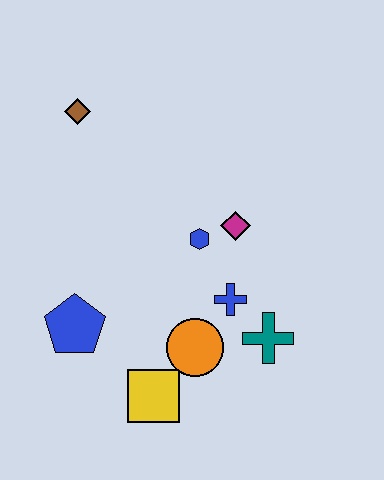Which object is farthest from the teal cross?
The brown diamond is farthest from the teal cross.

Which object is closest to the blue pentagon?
The yellow square is closest to the blue pentagon.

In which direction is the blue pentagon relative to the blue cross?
The blue pentagon is to the left of the blue cross.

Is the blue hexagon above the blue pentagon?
Yes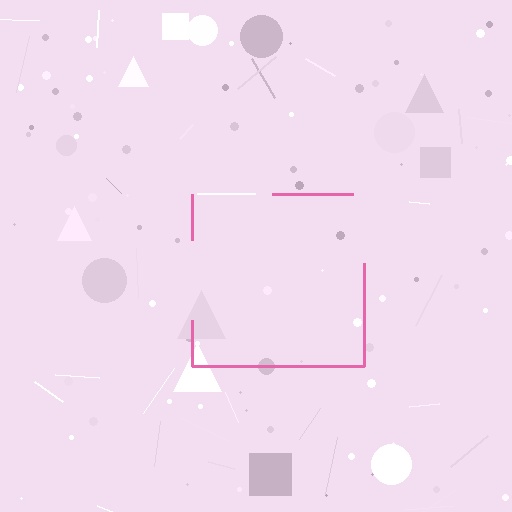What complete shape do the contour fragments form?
The contour fragments form a square.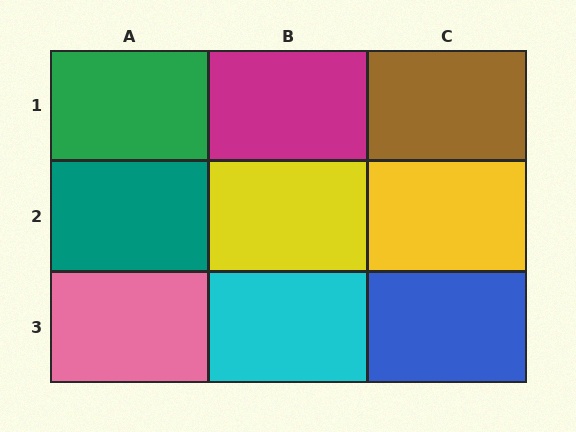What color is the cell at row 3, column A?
Pink.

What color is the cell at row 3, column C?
Blue.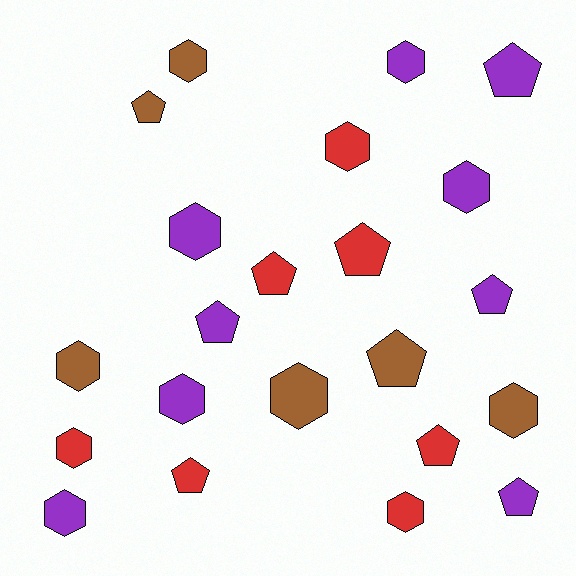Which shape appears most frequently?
Hexagon, with 12 objects.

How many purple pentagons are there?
There are 4 purple pentagons.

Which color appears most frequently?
Purple, with 9 objects.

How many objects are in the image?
There are 22 objects.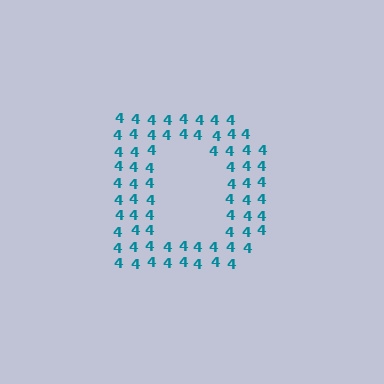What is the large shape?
The large shape is the letter D.